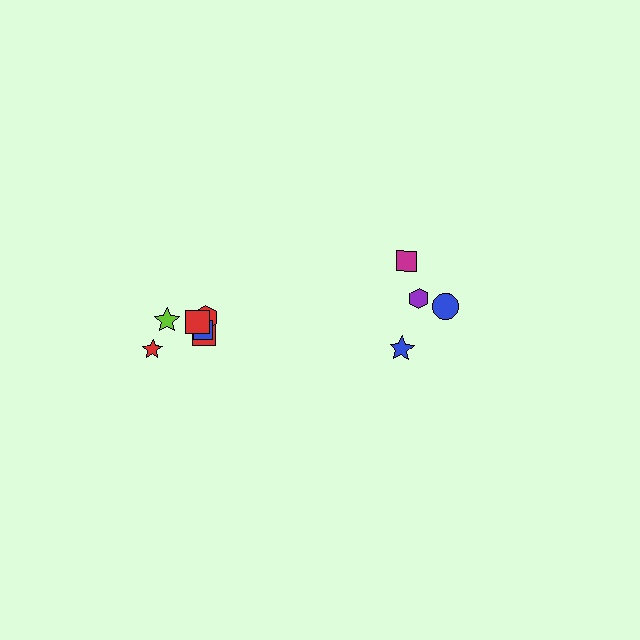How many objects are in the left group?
There are 6 objects.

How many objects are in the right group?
There are 4 objects.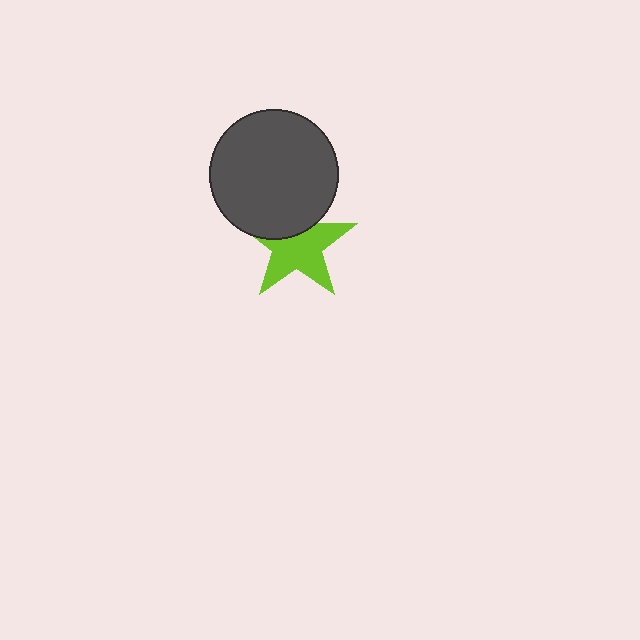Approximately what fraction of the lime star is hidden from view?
Roughly 34% of the lime star is hidden behind the dark gray circle.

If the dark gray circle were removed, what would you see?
You would see the complete lime star.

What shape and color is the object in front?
The object in front is a dark gray circle.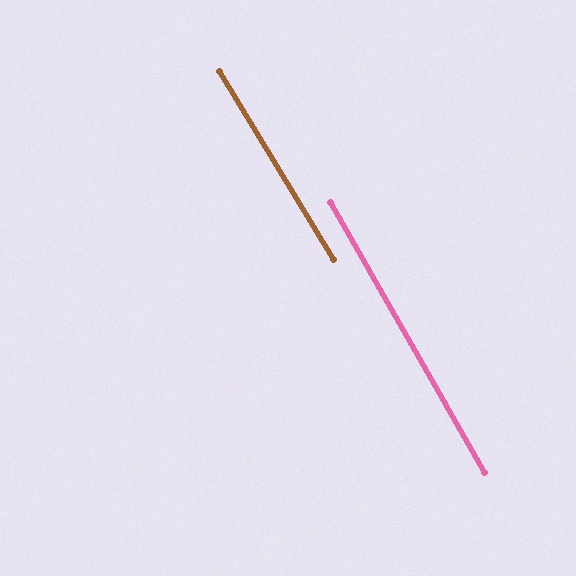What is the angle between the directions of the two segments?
Approximately 1 degree.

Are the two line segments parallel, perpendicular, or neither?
Parallel — their directions differ by only 1.3°.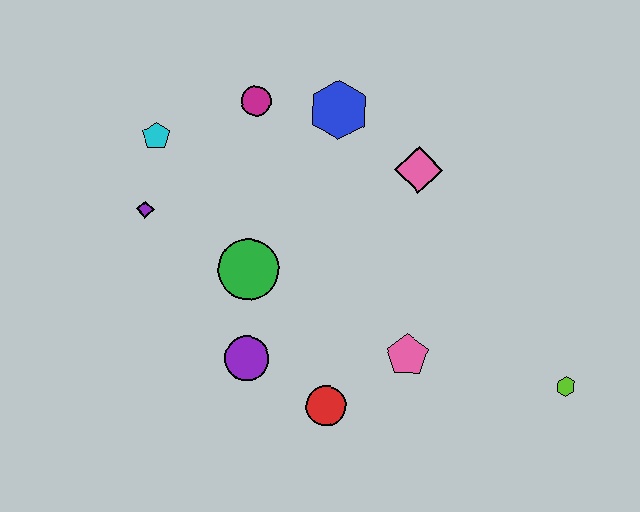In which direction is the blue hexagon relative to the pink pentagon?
The blue hexagon is above the pink pentagon.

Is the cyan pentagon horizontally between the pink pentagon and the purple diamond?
Yes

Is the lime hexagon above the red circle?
Yes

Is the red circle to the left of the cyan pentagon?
No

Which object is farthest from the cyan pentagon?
The lime hexagon is farthest from the cyan pentagon.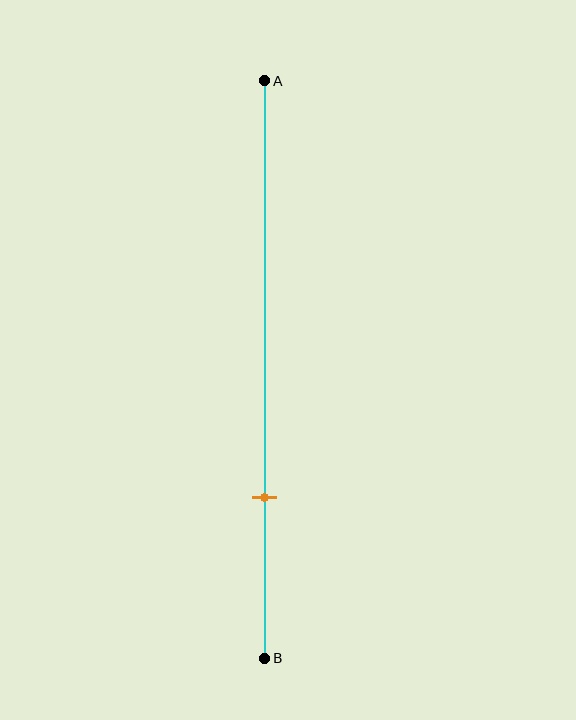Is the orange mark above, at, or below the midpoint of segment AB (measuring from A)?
The orange mark is below the midpoint of segment AB.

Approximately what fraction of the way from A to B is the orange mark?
The orange mark is approximately 70% of the way from A to B.